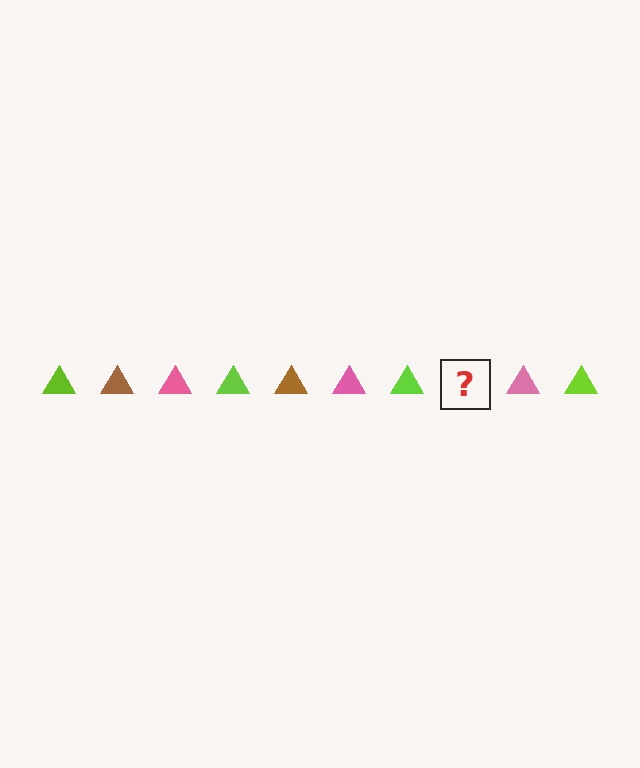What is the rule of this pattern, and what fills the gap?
The rule is that the pattern cycles through lime, brown, pink triangles. The gap should be filled with a brown triangle.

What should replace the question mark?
The question mark should be replaced with a brown triangle.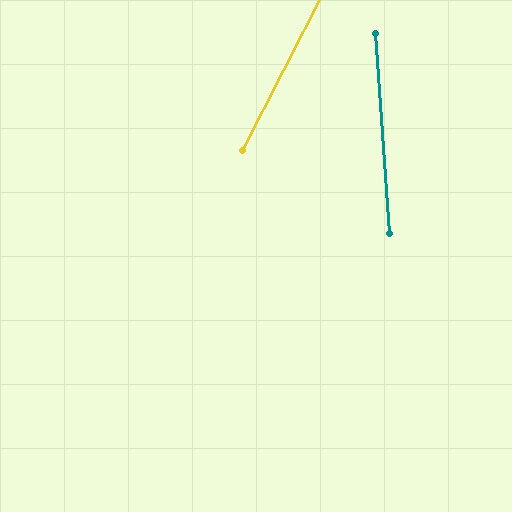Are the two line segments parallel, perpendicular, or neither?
Neither parallel nor perpendicular — they differ by about 31°.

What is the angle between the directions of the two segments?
Approximately 31 degrees.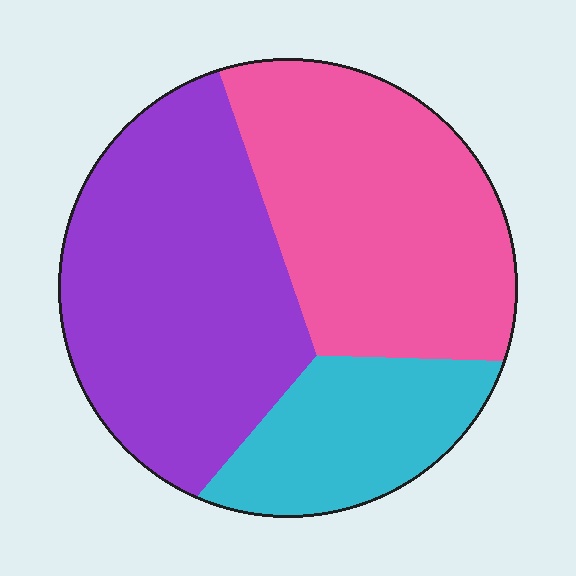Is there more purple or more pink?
Purple.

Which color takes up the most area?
Purple, at roughly 45%.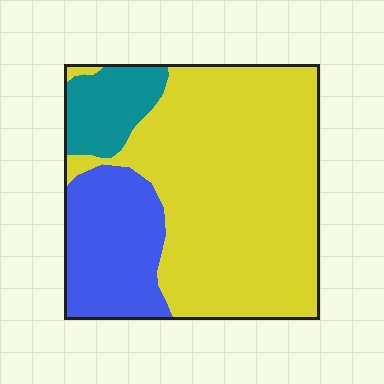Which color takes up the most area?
Yellow, at roughly 65%.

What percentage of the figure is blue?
Blue covers about 20% of the figure.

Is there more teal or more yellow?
Yellow.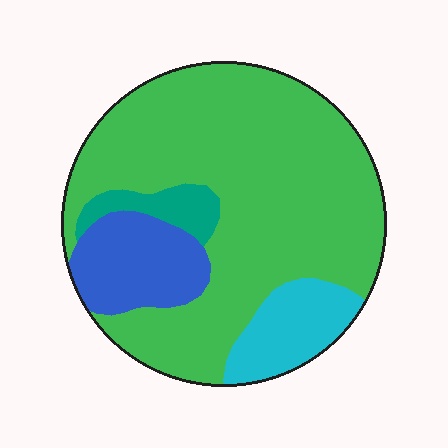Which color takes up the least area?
Teal, at roughly 5%.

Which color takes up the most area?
Green, at roughly 70%.